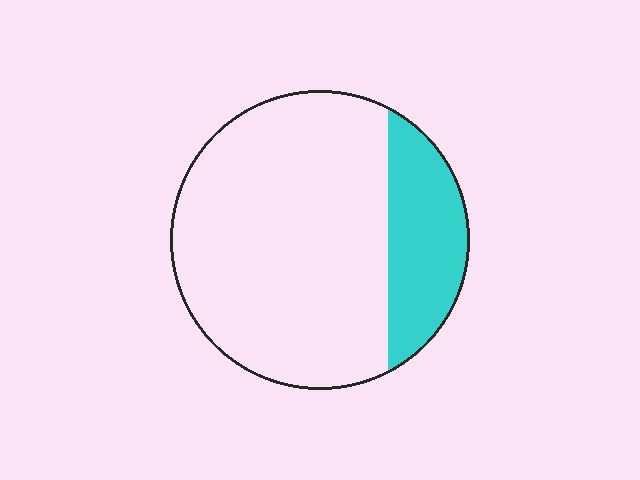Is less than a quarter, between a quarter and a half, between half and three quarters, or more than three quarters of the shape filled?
Less than a quarter.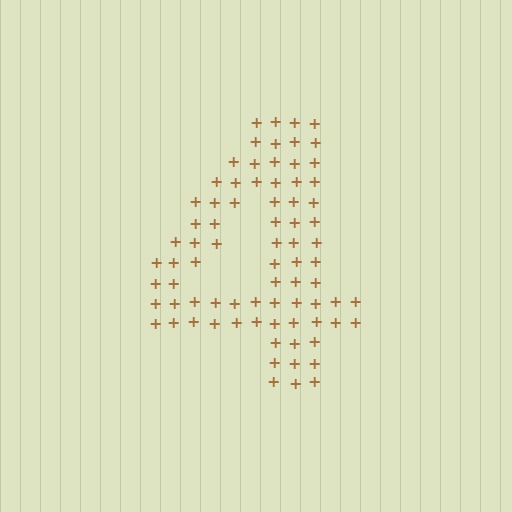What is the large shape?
The large shape is the digit 4.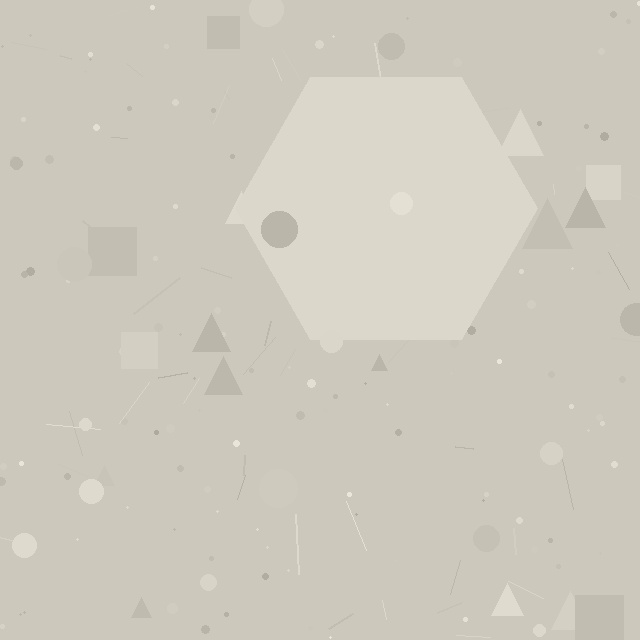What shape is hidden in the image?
A hexagon is hidden in the image.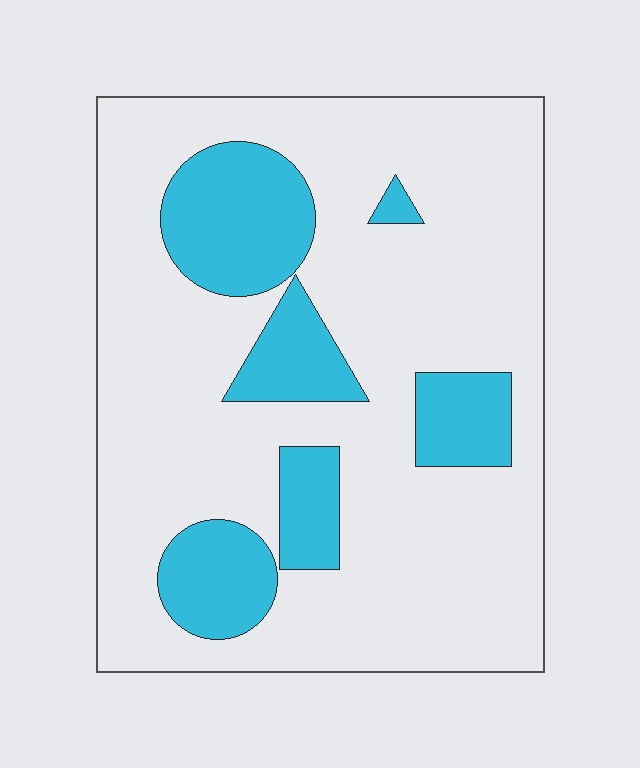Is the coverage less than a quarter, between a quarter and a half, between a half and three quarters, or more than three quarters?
Less than a quarter.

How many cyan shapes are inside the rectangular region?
6.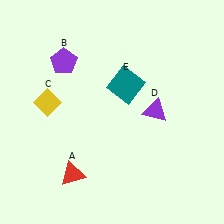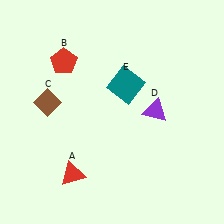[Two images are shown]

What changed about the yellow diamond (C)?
In Image 1, C is yellow. In Image 2, it changed to brown.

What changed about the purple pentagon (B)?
In Image 1, B is purple. In Image 2, it changed to red.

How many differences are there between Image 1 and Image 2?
There are 2 differences between the two images.